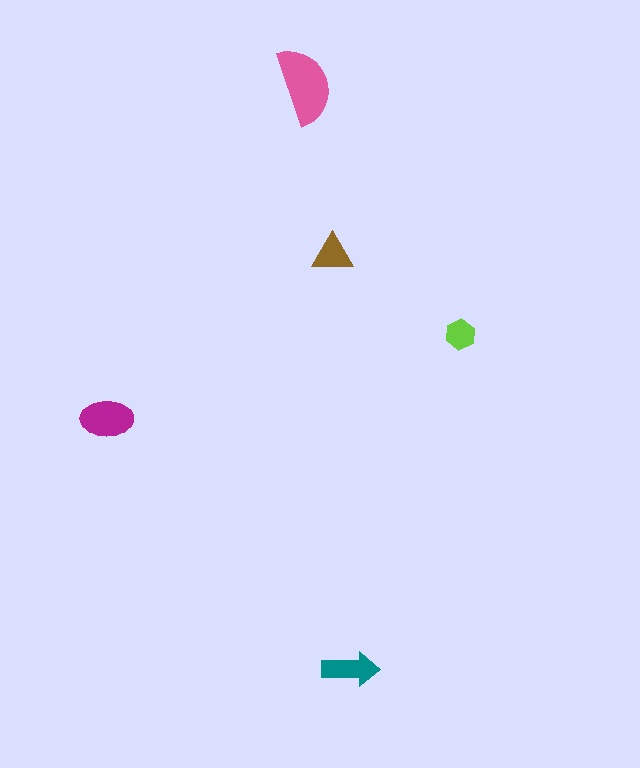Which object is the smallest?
The lime hexagon.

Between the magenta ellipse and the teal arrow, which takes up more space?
The magenta ellipse.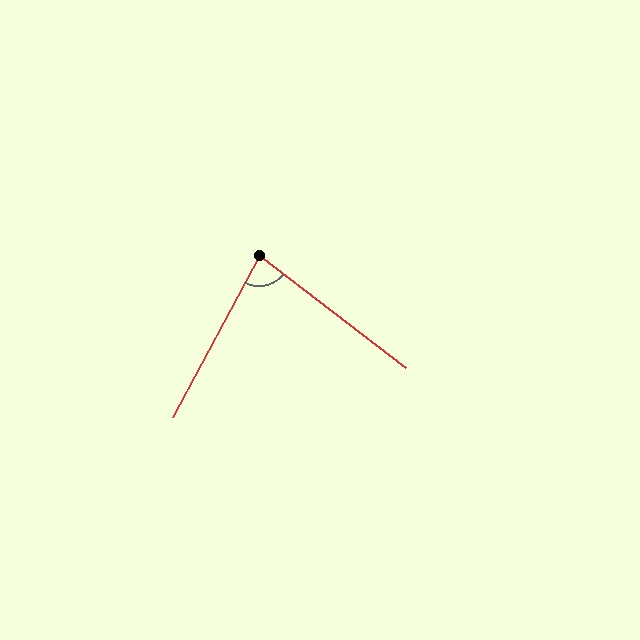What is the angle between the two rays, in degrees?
Approximately 81 degrees.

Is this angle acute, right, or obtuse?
It is acute.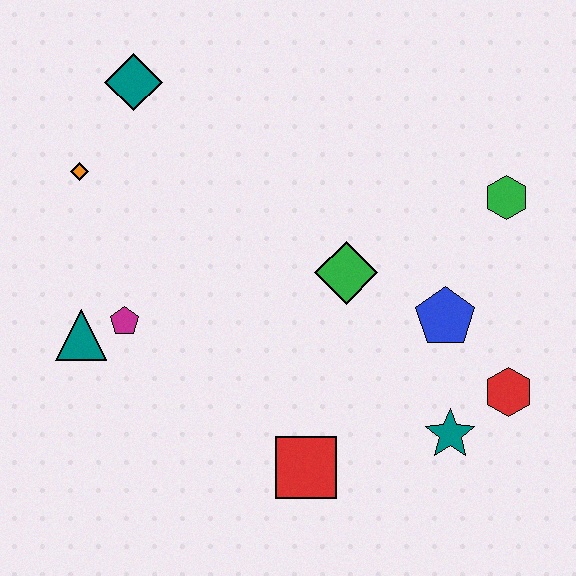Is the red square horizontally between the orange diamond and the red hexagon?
Yes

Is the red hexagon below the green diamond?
Yes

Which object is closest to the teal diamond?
The orange diamond is closest to the teal diamond.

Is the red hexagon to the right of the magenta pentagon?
Yes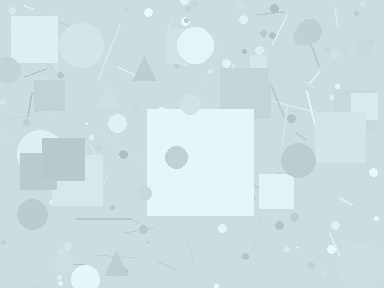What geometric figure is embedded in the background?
A square is embedded in the background.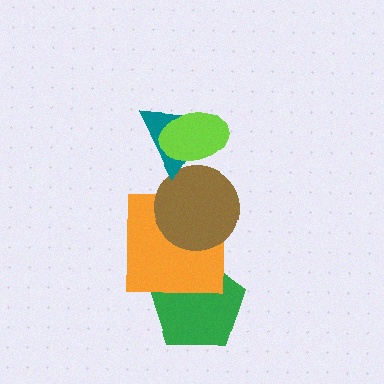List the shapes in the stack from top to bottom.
From top to bottom: the lime ellipse, the teal triangle, the brown circle, the orange square, the green pentagon.